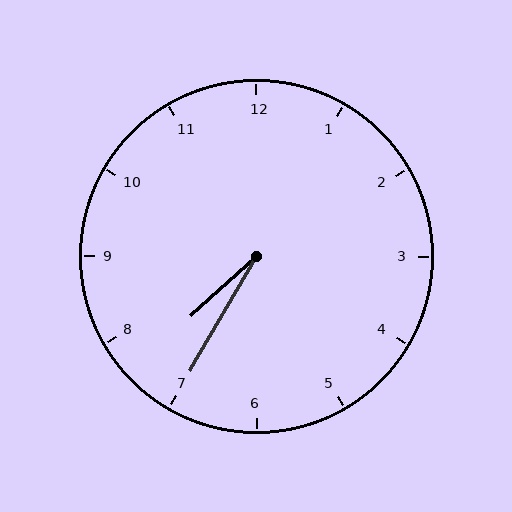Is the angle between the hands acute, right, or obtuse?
It is acute.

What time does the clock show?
7:35.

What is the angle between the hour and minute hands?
Approximately 18 degrees.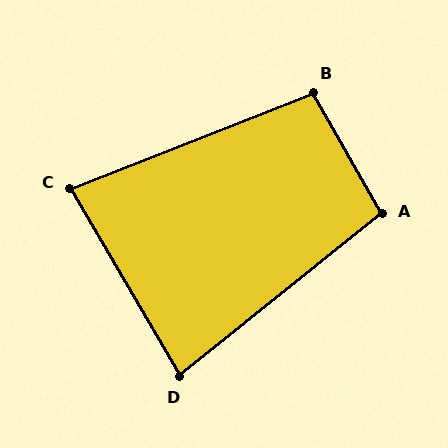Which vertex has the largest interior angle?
A, at approximately 99 degrees.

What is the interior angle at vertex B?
Approximately 98 degrees (obtuse).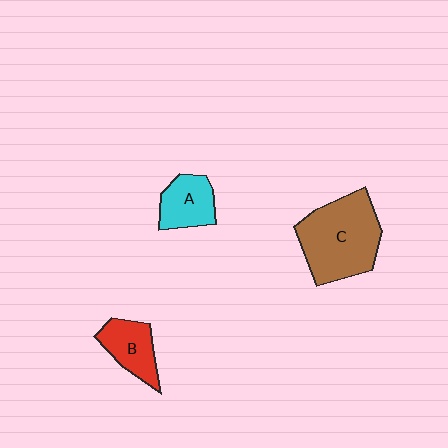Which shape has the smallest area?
Shape A (cyan).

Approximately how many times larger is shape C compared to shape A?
Approximately 2.2 times.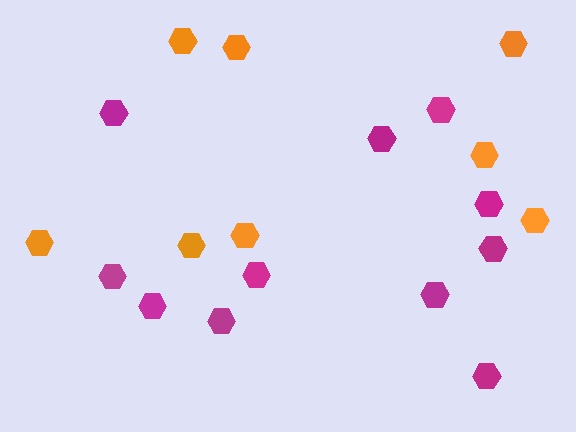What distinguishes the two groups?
There are 2 groups: one group of magenta hexagons (11) and one group of orange hexagons (8).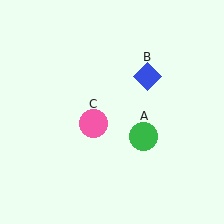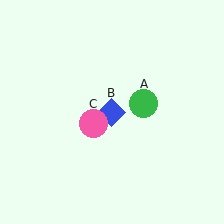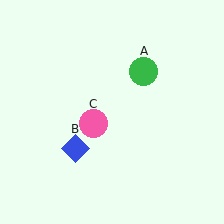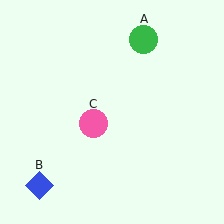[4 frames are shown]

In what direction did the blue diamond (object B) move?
The blue diamond (object B) moved down and to the left.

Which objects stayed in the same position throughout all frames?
Pink circle (object C) remained stationary.